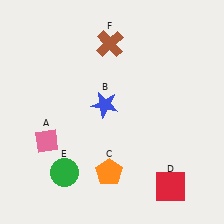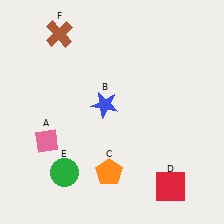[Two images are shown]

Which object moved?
The brown cross (F) moved left.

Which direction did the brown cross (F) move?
The brown cross (F) moved left.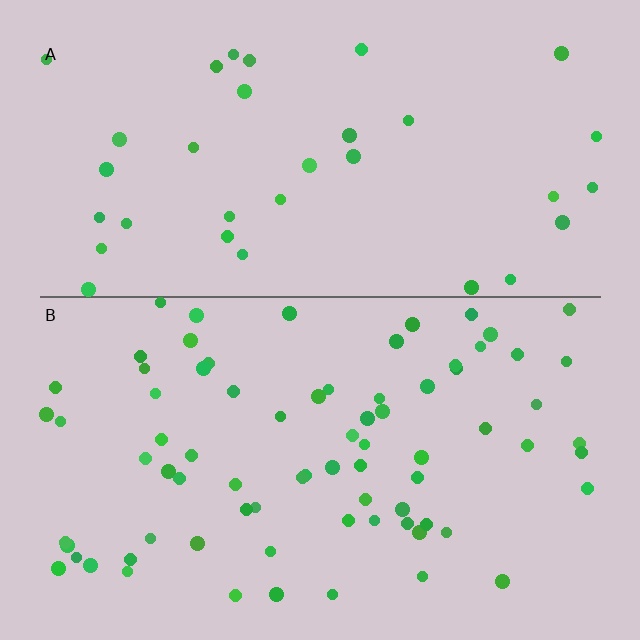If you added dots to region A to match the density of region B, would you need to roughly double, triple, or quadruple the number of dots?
Approximately double.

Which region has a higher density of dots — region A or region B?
B (the bottom).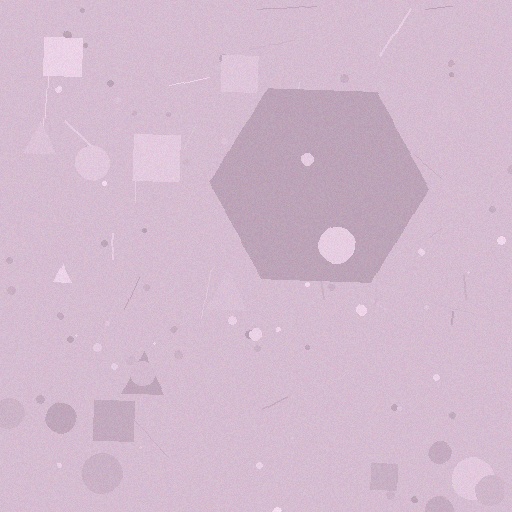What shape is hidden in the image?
A hexagon is hidden in the image.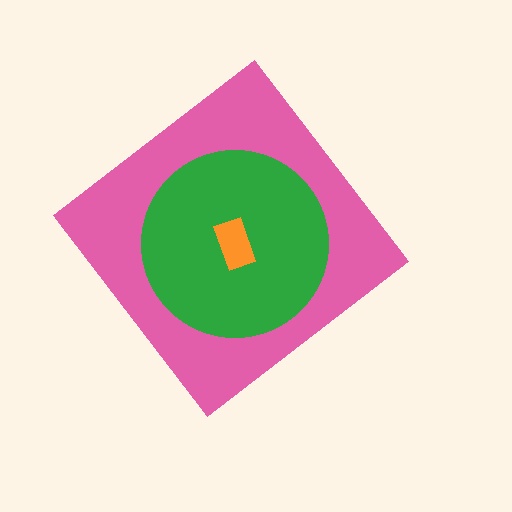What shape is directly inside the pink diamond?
The green circle.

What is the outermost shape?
The pink diamond.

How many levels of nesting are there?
3.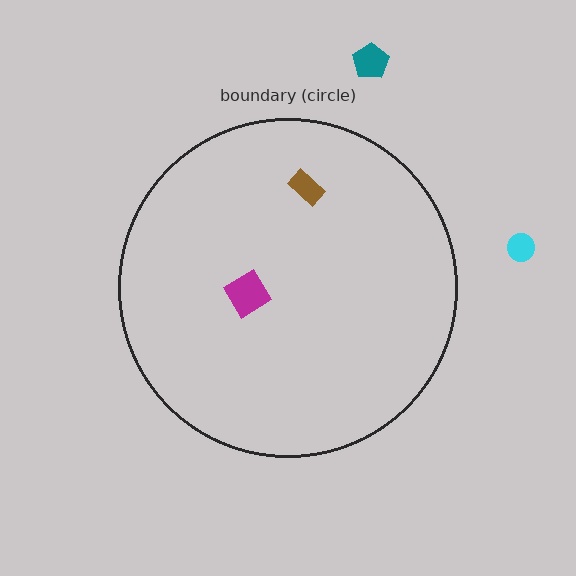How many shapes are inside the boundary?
2 inside, 2 outside.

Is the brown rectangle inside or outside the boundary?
Inside.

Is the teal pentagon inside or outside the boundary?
Outside.